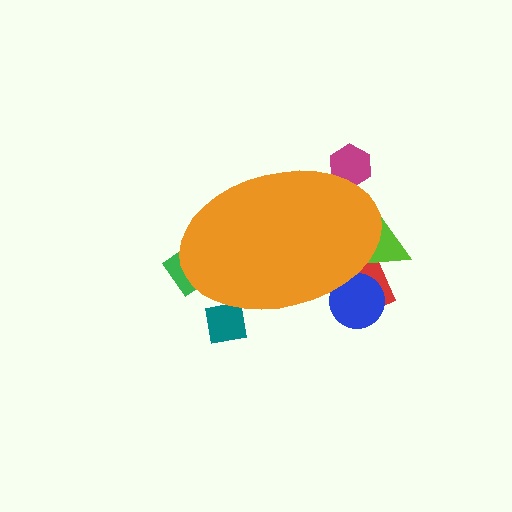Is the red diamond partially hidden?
Yes, the red diamond is partially hidden behind the orange ellipse.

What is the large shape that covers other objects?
An orange ellipse.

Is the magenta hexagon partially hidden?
Yes, the magenta hexagon is partially hidden behind the orange ellipse.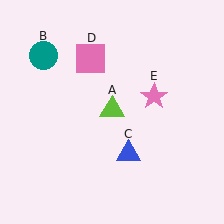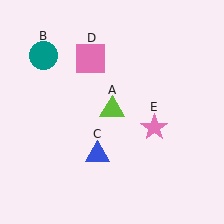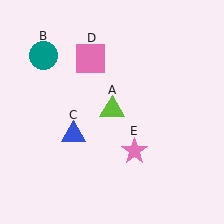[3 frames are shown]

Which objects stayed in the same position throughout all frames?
Lime triangle (object A) and teal circle (object B) and pink square (object D) remained stationary.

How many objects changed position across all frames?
2 objects changed position: blue triangle (object C), pink star (object E).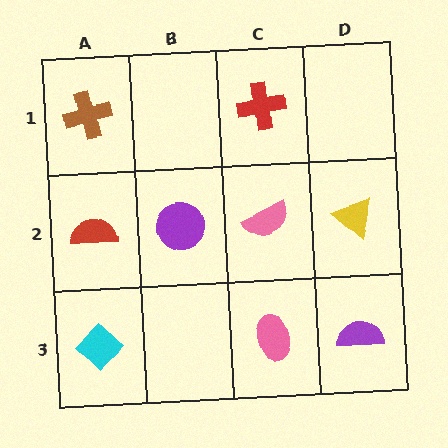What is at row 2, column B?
A purple circle.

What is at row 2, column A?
A red semicircle.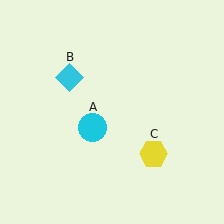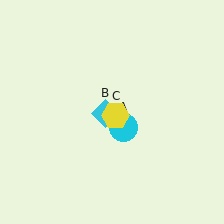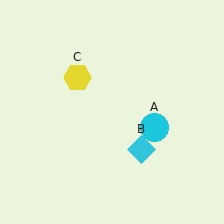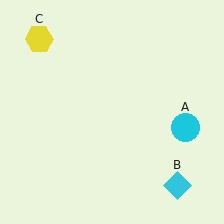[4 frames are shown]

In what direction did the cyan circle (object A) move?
The cyan circle (object A) moved right.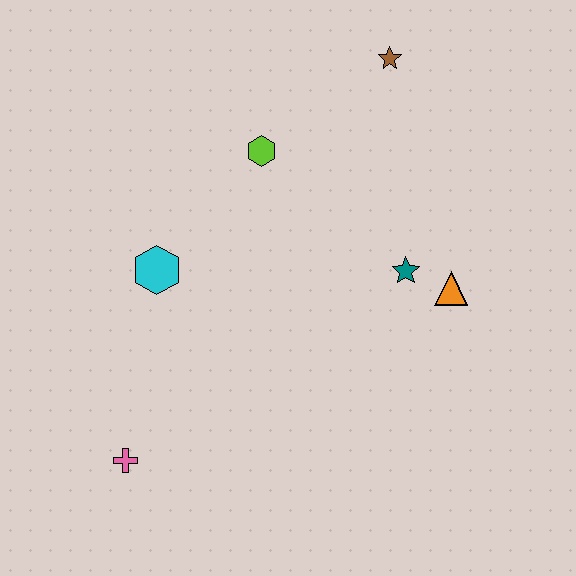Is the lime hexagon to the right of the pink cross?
Yes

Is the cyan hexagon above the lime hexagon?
No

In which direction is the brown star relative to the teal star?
The brown star is above the teal star.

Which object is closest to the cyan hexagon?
The lime hexagon is closest to the cyan hexagon.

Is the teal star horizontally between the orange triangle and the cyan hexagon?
Yes